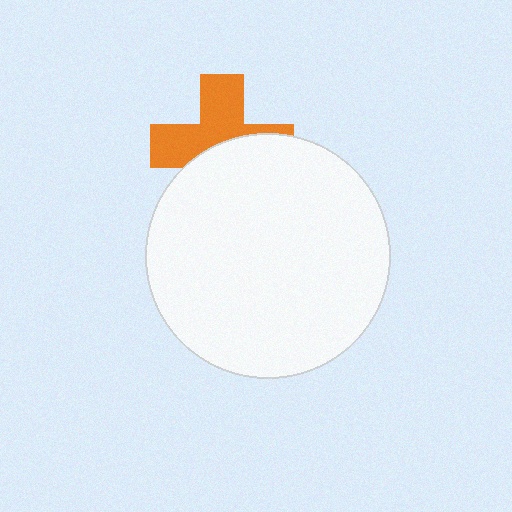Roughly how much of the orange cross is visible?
About half of it is visible (roughly 53%).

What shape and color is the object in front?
The object in front is a white circle.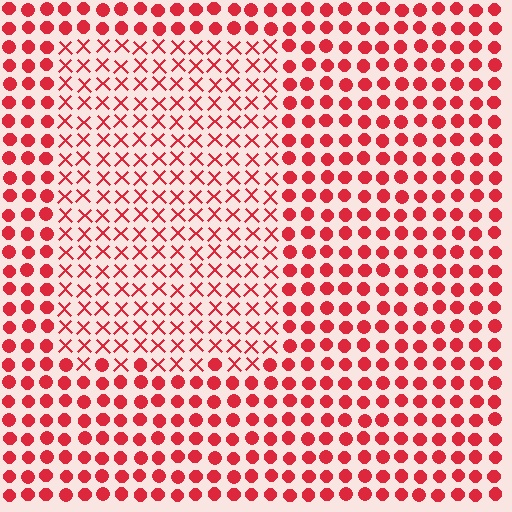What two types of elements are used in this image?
The image uses X marks inside the rectangle region and circles outside it.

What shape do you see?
I see a rectangle.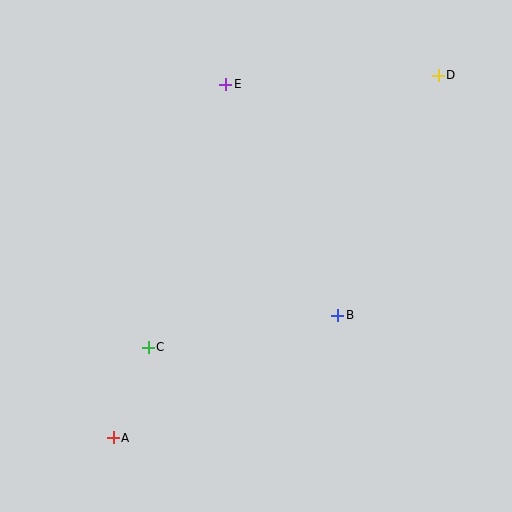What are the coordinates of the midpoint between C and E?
The midpoint between C and E is at (187, 216).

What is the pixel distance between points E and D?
The distance between E and D is 213 pixels.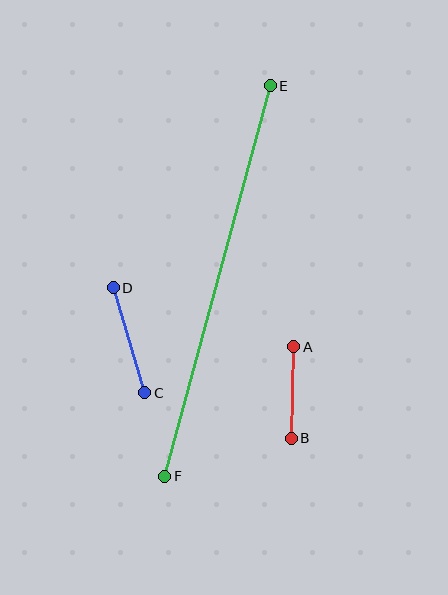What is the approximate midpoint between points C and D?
The midpoint is at approximately (129, 340) pixels.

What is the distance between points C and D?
The distance is approximately 110 pixels.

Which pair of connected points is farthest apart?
Points E and F are farthest apart.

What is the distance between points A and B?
The distance is approximately 91 pixels.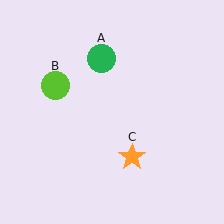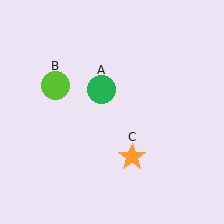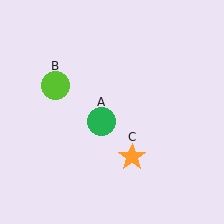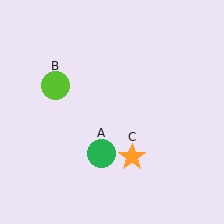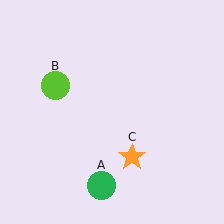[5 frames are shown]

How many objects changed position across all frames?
1 object changed position: green circle (object A).